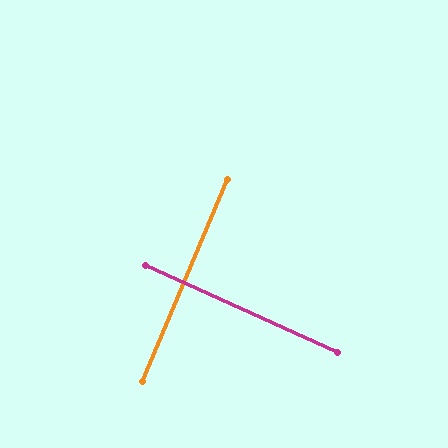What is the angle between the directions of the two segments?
Approximately 89 degrees.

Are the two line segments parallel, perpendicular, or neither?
Perpendicular — they meet at approximately 89°.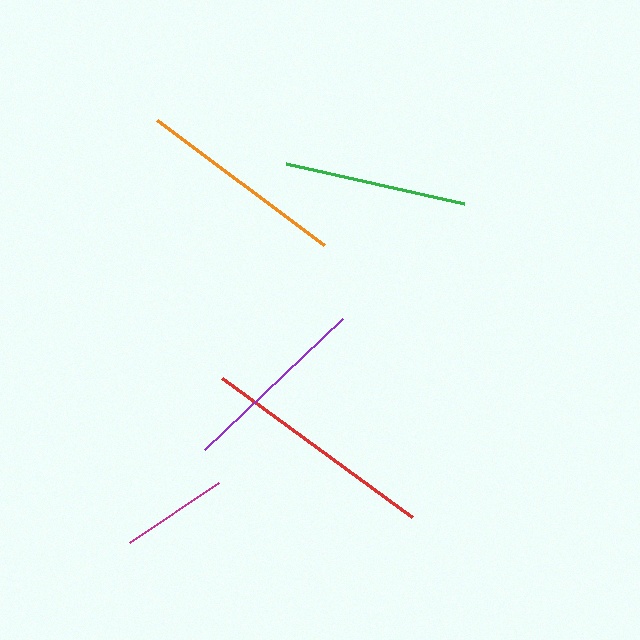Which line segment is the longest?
The red line is the longest at approximately 236 pixels.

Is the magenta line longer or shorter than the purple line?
The purple line is longer than the magenta line.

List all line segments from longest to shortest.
From longest to shortest: red, orange, purple, green, magenta.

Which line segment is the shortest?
The magenta line is the shortest at approximately 107 pixels.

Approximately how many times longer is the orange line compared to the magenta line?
The orange line is approximately 1.9 times the length of the magenta line.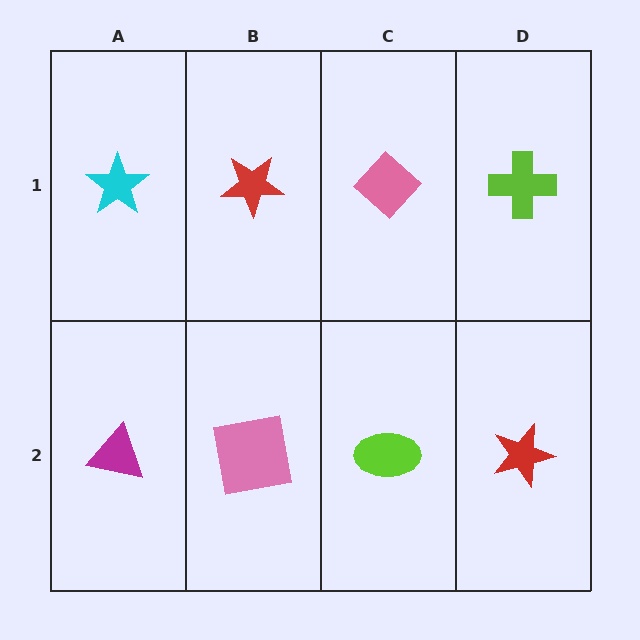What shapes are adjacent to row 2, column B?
A red star (row 1, column B), a magenta triangle (row 2, column A), a lime ellipse (row 2, column C).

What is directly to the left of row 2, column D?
A lime ellipse.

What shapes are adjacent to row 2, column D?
A lime cross (row 1, column D), a lime ellipse (row 2, column C).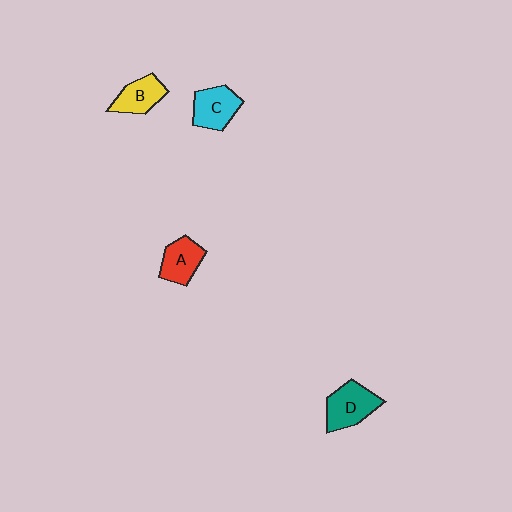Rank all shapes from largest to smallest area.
From largest to smallest: D (teal), C (cyan), A (red), B (yellow).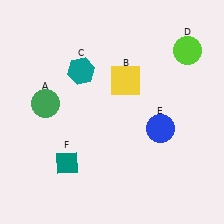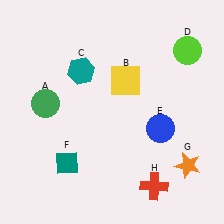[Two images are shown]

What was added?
An orange star (G), a red cross (H) were added in Image 2.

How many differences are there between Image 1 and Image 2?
There are 2 differences between the two images.